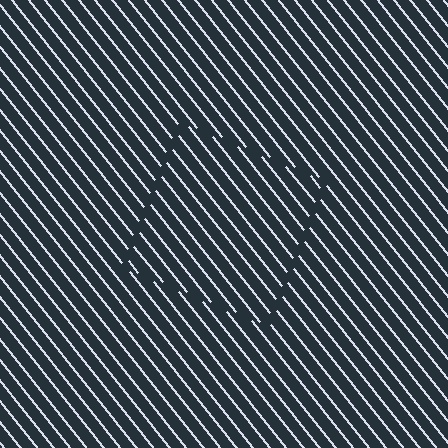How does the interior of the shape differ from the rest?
The interior of the shape contains the same grating, shifted by half a period — the contour is defined by the phase discontinuity where line-ends from the inner and outer gratings abut.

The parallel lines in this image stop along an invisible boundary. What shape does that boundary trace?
An illusory square. The interior of the shape contains the same grating, shifted by half a period — the contour is defined by the phase discontinuity where line-ends from the inner and outer gratings abut.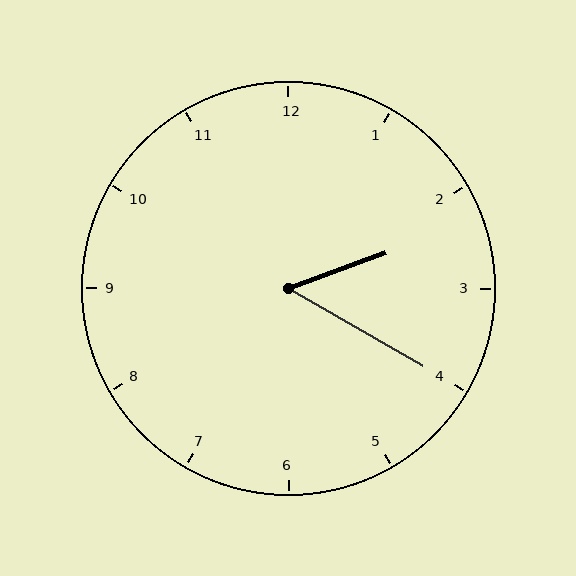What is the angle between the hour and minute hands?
Approximately 50 degrees.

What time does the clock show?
2:20.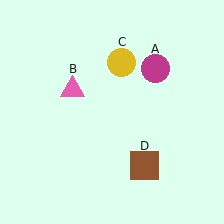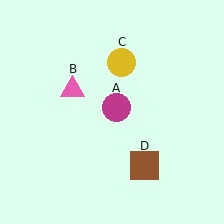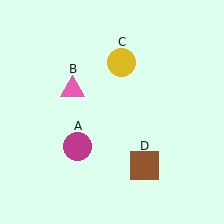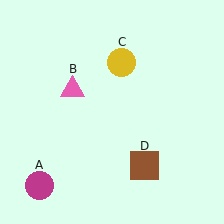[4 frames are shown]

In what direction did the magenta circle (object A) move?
The magenta circle (object A) moved down and to the left.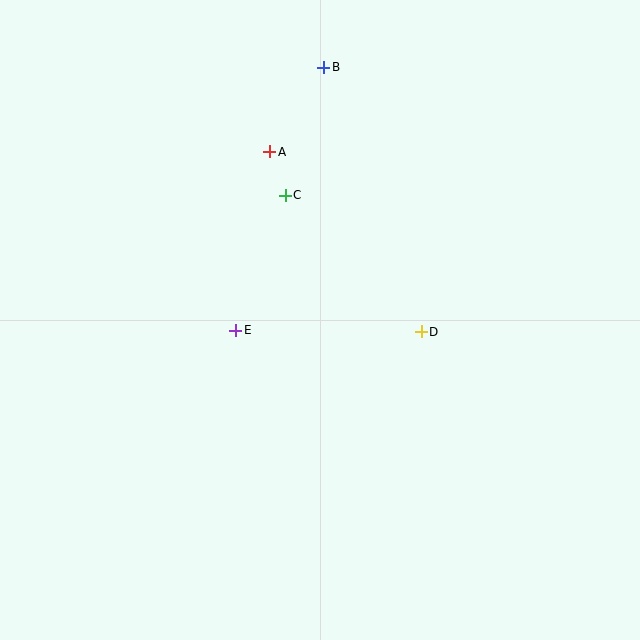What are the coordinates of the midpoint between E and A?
The midpoint between E and A is at (253, 241).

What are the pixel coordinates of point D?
Point D is at (421, 332).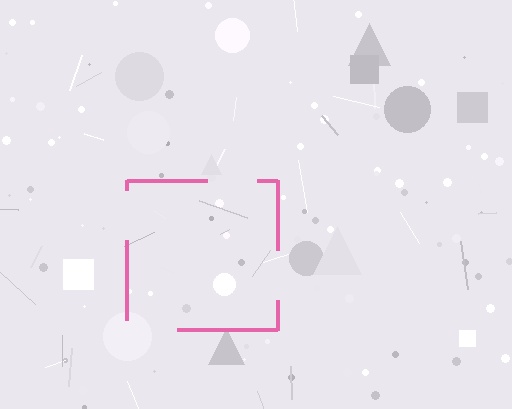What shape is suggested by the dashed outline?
The dashed outline suggests a square.